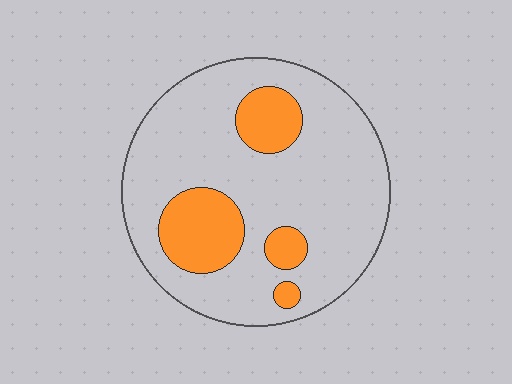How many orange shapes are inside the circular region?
4.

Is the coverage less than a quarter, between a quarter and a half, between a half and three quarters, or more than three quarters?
Less than a quarter.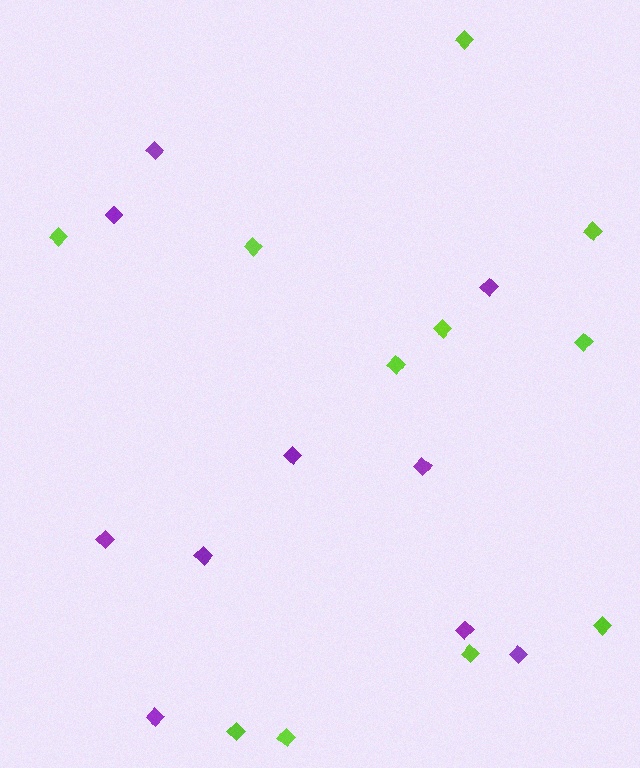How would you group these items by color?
There are 2 groups: one group of lime diamonds (11) and one group of purple diamonds (10).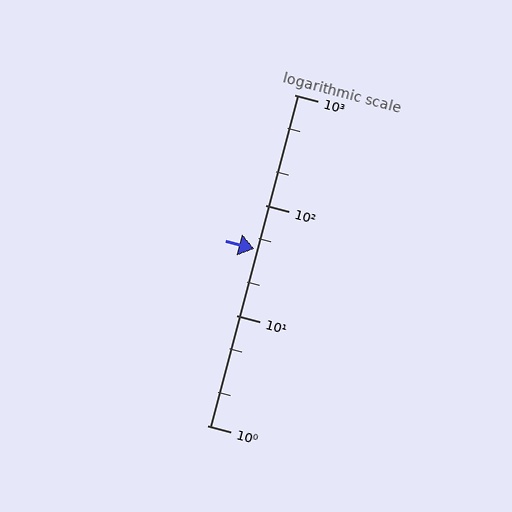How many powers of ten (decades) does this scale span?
The scale spans 3 decades, from 1 to 1000.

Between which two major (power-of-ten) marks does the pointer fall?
The pointer is between 10 and 100.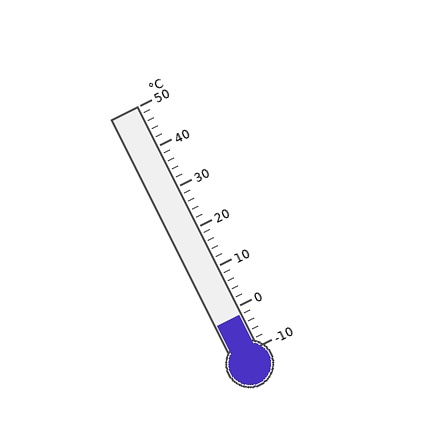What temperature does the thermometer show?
The thermometer shows approximately -2°C.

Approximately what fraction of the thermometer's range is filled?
The thermometer is filled to approximately 15% of its range.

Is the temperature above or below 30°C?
The temperature is below 30°C.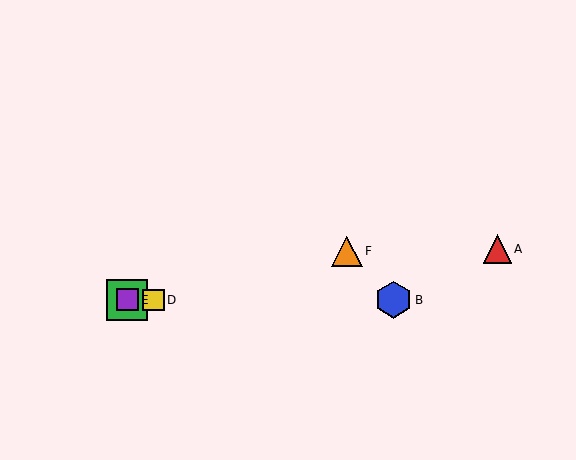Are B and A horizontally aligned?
No, B is at y≈300 and A is at y≈249.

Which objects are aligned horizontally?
Objects B, C, D, E are aligned horizontally.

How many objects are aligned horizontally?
4 objects (B, C, D, E) are aligned horizontally.